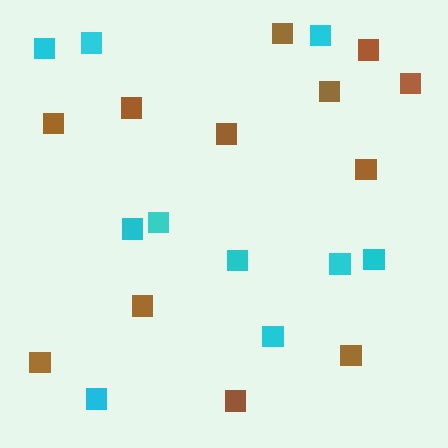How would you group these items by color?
There are 2 groups: one group of cyan squares (10) and one group of brown squares (12).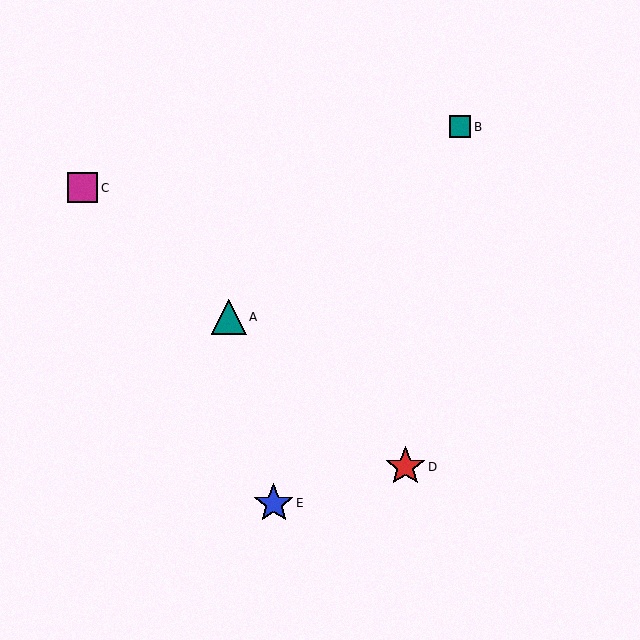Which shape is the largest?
The red star (labeled D) is the largest.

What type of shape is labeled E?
Shape E is a blue star.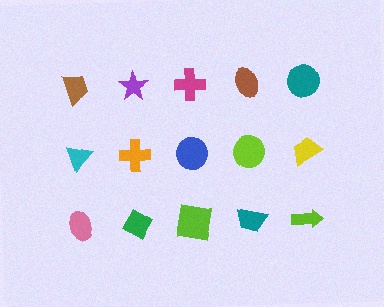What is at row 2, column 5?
A yellow trapezoid.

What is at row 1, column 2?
A purple star.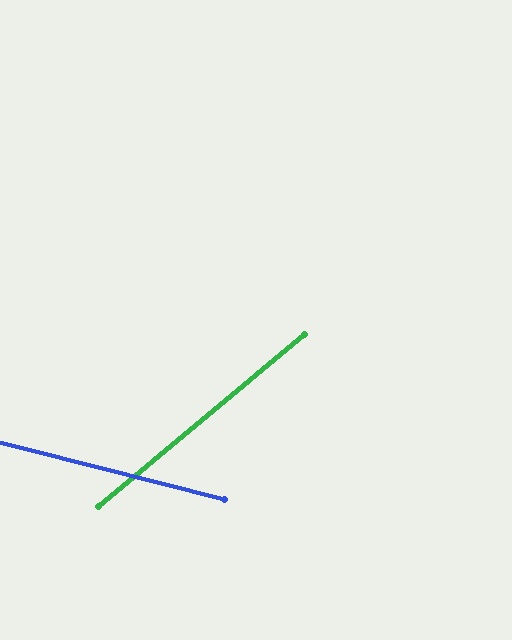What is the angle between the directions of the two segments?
Approximately 54 degrees.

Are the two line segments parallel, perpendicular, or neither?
Neither parallel nor perpendicular — they differ by about 54°.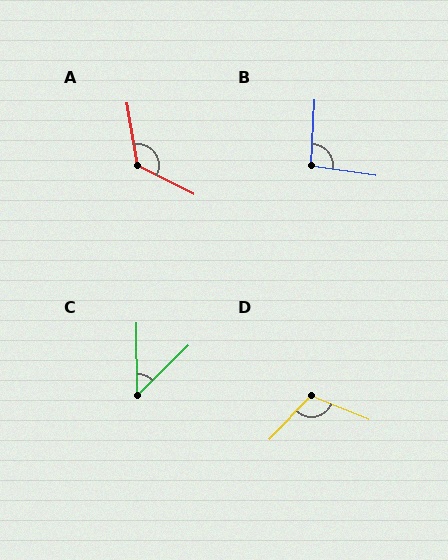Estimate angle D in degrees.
Approximately 111 degrees.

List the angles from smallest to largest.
C (46°), B (96°), D (111°), A (127°).